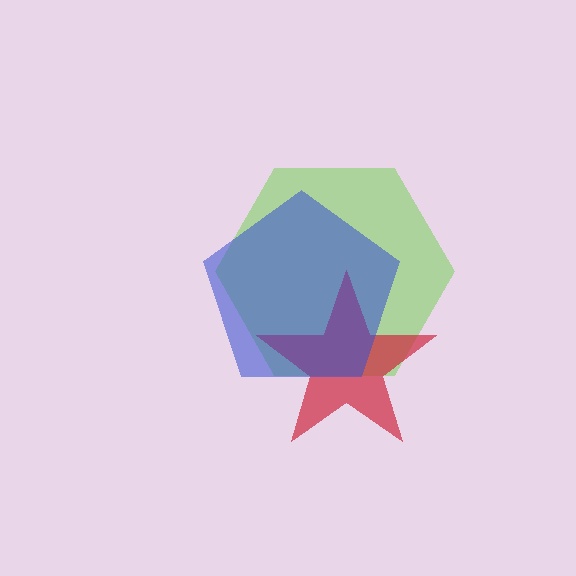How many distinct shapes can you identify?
There are 3 distinct shapes: a lime hexagon, a red star, a blue pentagon.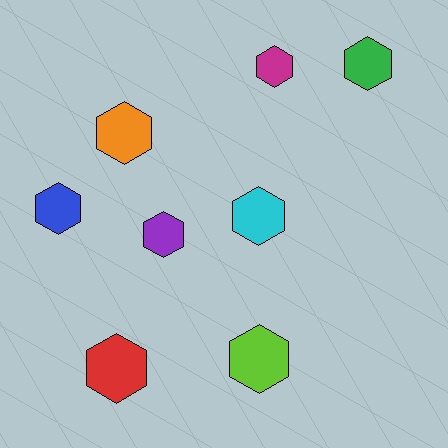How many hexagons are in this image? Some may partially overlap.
There are 8 hexagons.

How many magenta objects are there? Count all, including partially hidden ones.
There is 1 magenta object.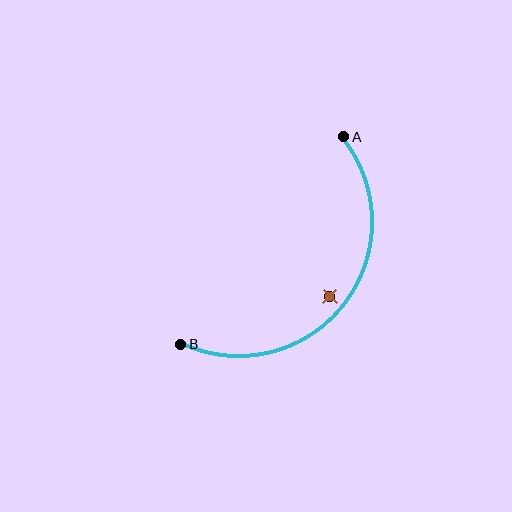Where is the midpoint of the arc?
The arc midpoint is the point on the curve farthest from the straight line joining A and B. It sits below and to the right of that line.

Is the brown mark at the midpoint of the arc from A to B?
No — the brown mark does not lie on the arc at all. It sits slightly inside the curve.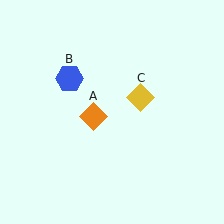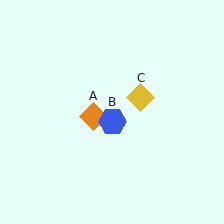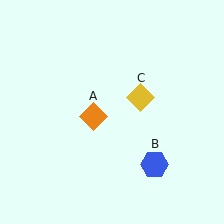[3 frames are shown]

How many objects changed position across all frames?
1 object changed position: blue hexagon (object B).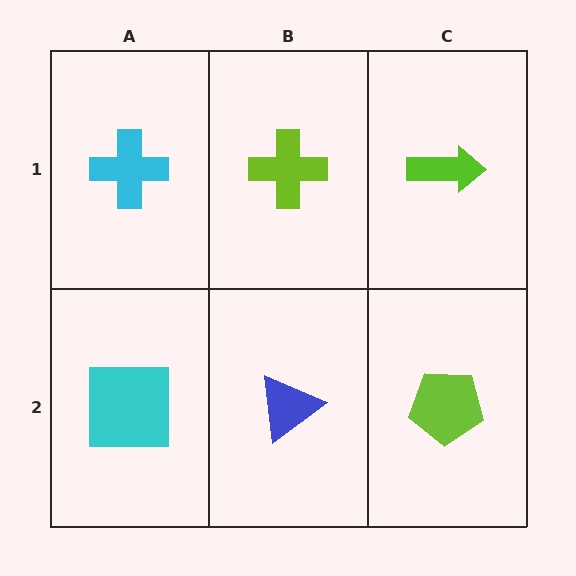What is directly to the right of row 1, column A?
A lime cross.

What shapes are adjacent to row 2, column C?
A lime arrow (row 1, column C), a blue triangle (row 2, column B).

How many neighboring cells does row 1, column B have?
3.